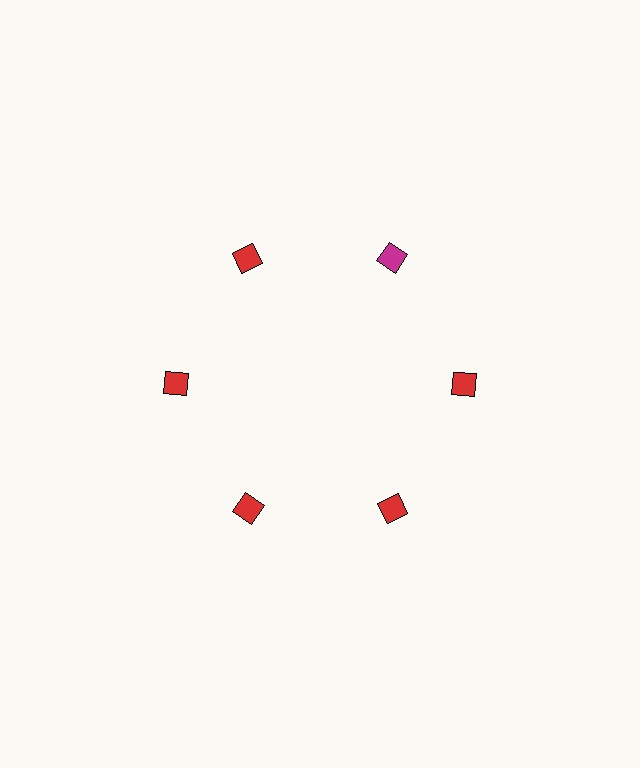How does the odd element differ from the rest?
It has a different color: magenta instead of red.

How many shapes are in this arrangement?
There are 6 shapes arranged in a ring pattern.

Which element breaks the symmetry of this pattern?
The magenta diamond at roughly the 1 o'clock position breaks the symmetry. All other shapes are red diamonds.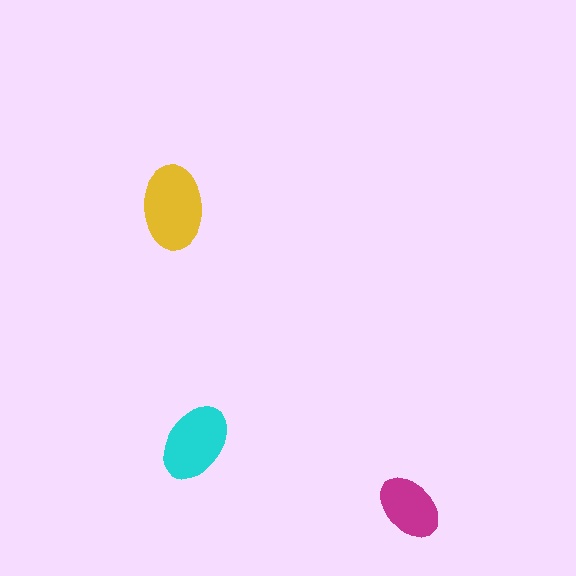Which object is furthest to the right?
The magenta ellipse is rightmost.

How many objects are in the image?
There are 3 objects in the image.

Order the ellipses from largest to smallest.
the yellow one, the cyan one, the magenta one.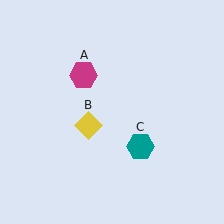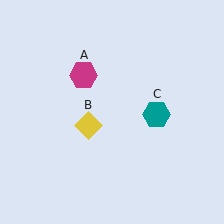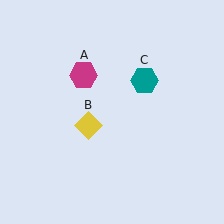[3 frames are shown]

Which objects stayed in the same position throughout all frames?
Magenta hexagon (object A) and yellow diamond (object B) remained stationary.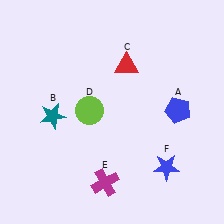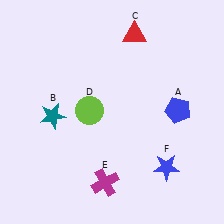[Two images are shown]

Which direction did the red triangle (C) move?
The red triangle (C) moved up.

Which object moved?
The red triangle (C) moved up.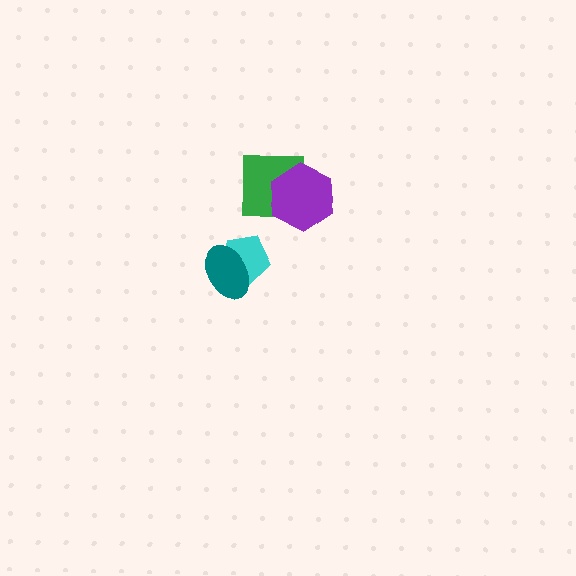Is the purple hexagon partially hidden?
No, no other shape covers it.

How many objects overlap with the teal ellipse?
1 object overlaps with the teal ellipse.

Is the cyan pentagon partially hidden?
Yes, it is partially covered by another shape.